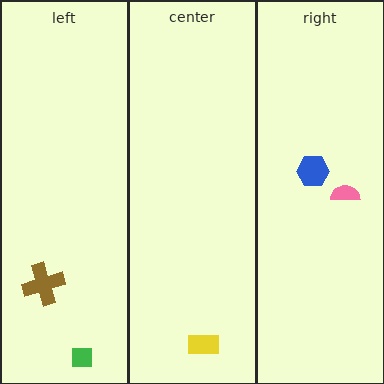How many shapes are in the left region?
2.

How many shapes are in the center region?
1.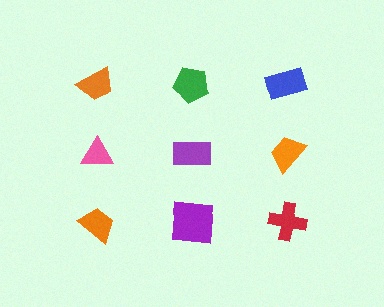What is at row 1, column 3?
A blue rectangle.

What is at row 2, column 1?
A pink triangle.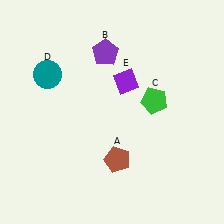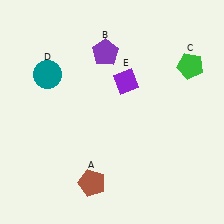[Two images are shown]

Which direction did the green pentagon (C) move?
The green pentagon (C) moved right.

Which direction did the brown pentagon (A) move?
The brown pentagon (A) moved left.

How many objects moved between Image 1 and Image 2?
2 objects moved between the two images.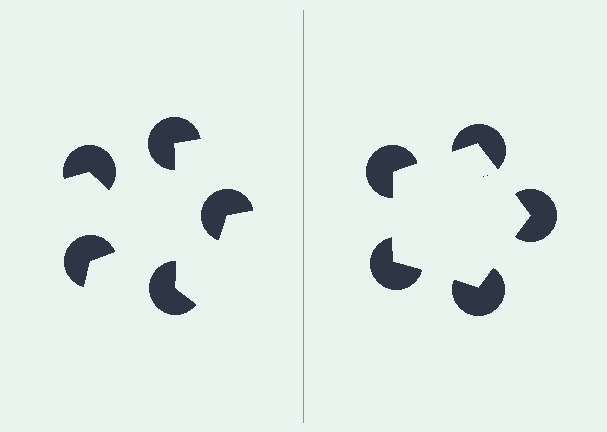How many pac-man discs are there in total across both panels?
10 — 5 on each side.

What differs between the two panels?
The pac-man discs are positioned identically on both sides; only the wedge orientations differ. On the right they align to a pentagon; on the left they are misaligned.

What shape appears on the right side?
An illusory pentagon.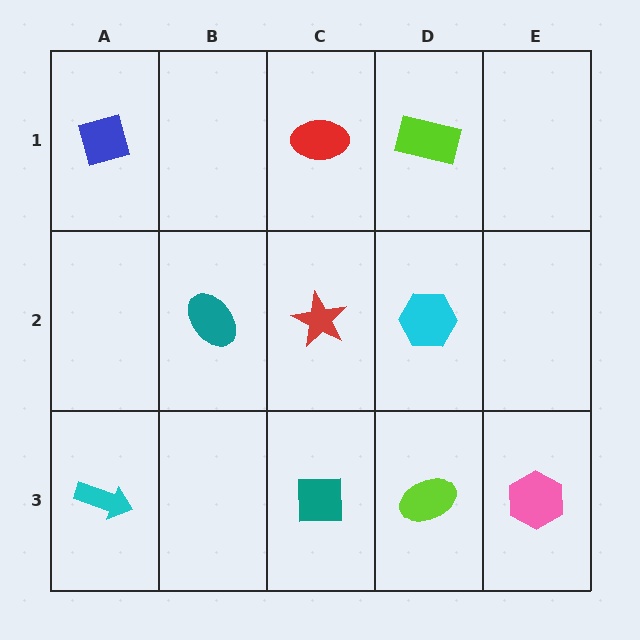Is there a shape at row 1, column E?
No, that cell is empty.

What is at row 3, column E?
A pink hexagon.